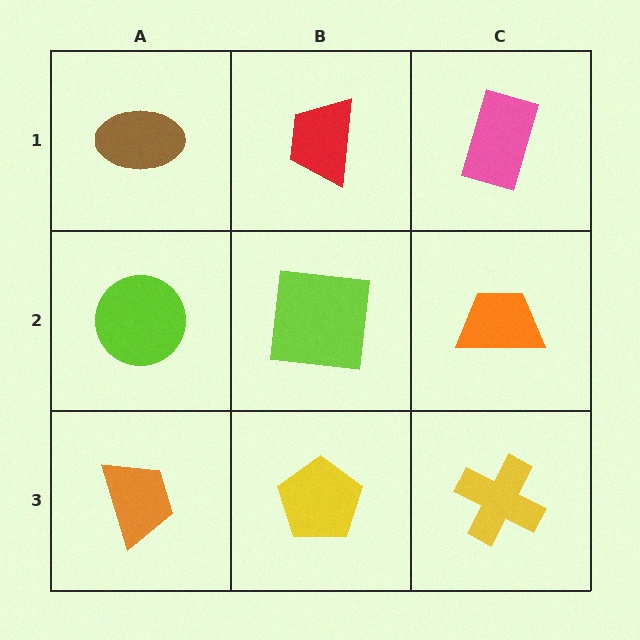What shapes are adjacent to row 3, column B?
A lime square (row 2, column B), an orange trapezoid (row 3, column A), a yellow cross (row 3, column C).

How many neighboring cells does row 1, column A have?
2.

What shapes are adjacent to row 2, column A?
A brown ellipse (row 1, column A), an orange trapezoid (row 3, column A), a lime square (row 2, column B).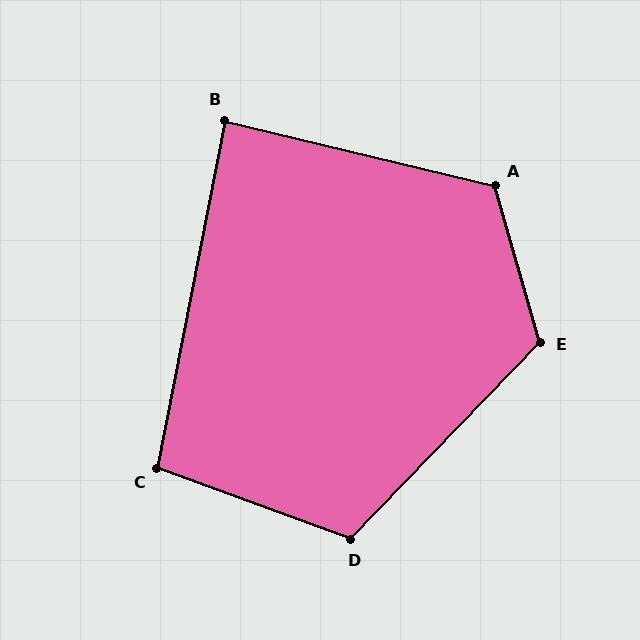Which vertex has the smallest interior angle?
B, at approximately 88 degrees.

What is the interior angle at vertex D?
Approximately 114 degrees (obtuse).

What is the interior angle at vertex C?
Approximately 99 degrees (obtuse).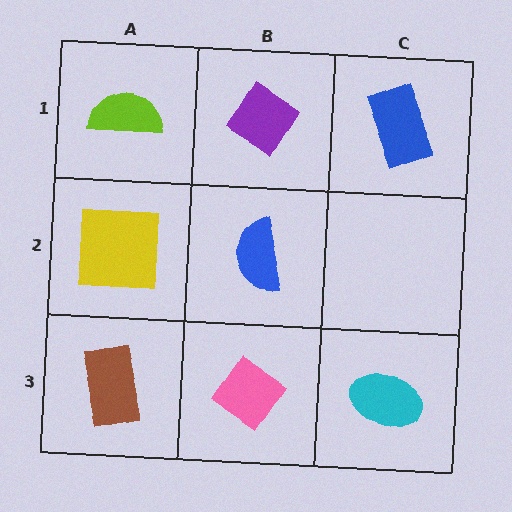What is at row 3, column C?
A cyan ellipse.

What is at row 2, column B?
A blue semicircle.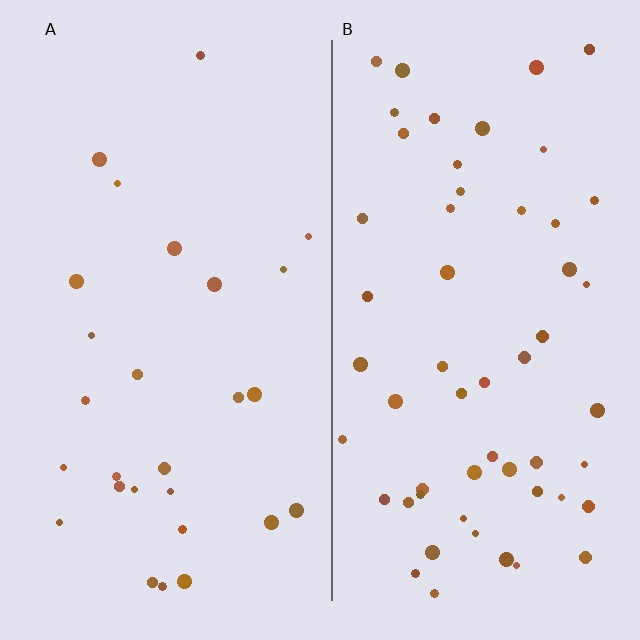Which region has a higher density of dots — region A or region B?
B (the right).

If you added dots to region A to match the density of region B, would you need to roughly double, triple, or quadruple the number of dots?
Approximately double.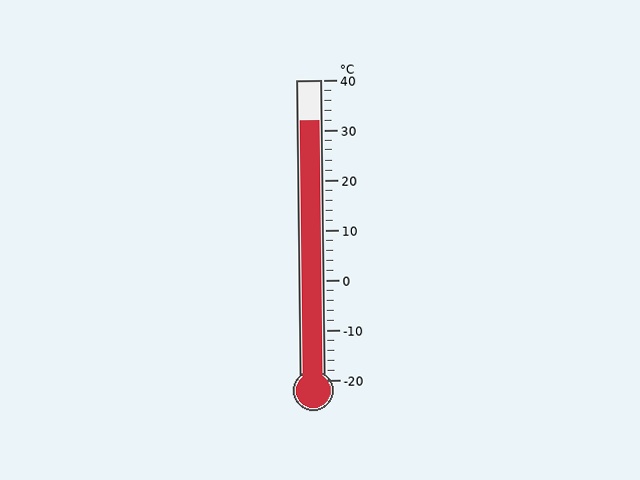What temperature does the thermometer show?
The thermometer shows approximately 32°C.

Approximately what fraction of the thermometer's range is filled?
The thermometer is filled to approximately 85% of its range.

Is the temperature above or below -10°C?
The temperature is above -10°C.